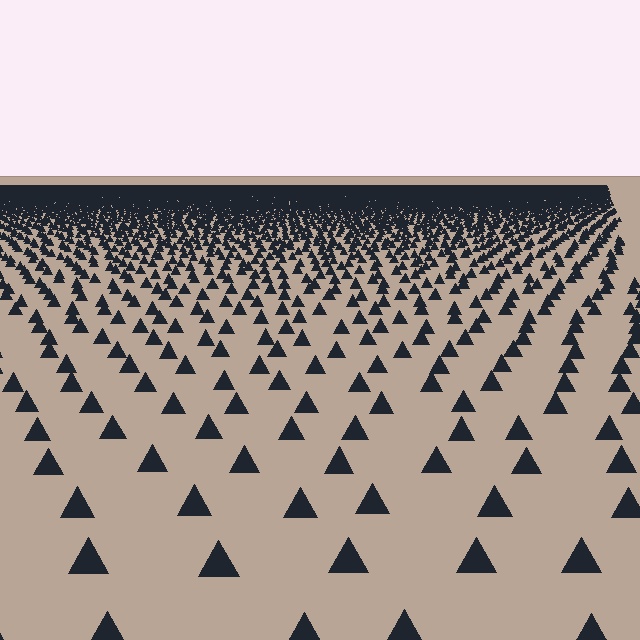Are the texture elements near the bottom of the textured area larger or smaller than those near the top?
Larger. Near the bottom, elements are closer to the viewer and appear at a bigger on-screen size.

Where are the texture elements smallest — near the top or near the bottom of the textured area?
Near the top.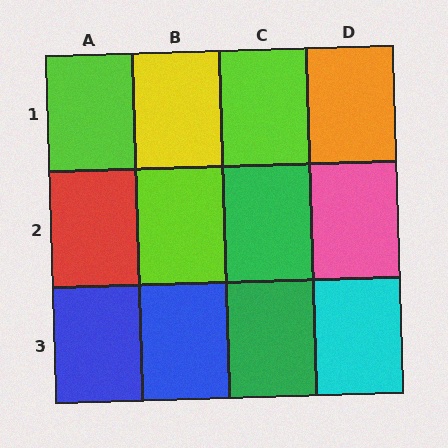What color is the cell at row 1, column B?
Yellow.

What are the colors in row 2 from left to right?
Red, lime, green, pink.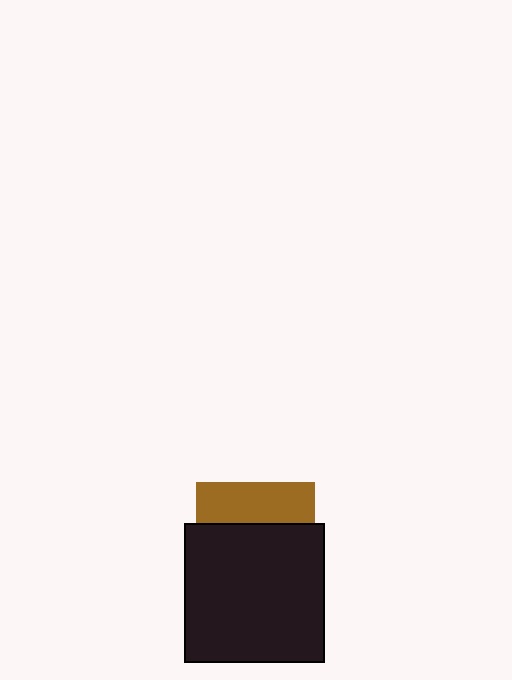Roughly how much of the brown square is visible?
A small part of it is visible (roughly 35%).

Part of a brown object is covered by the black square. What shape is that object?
It is a square.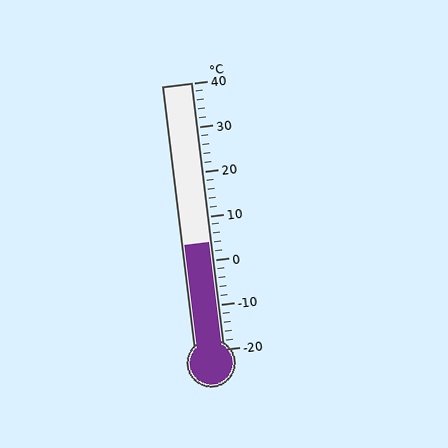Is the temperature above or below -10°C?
The temperature is above -10°C.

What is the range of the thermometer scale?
The thermometer scale ranges from -20°C to 40°C.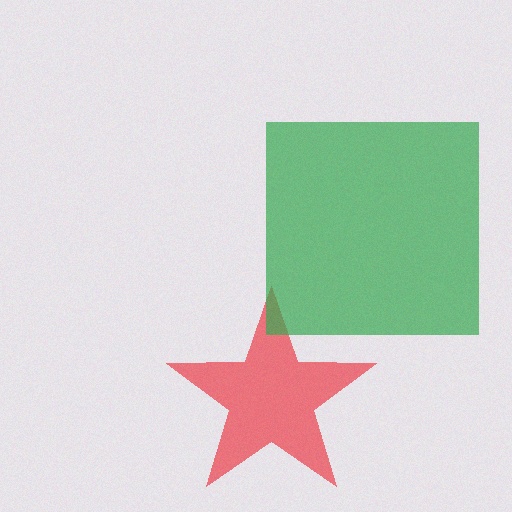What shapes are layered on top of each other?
The layered shapes are: a red star, a green square.